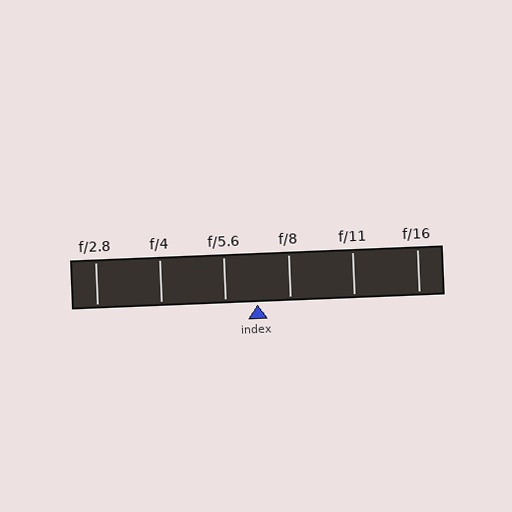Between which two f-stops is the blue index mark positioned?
The index mark is between f/5.6 and f/8.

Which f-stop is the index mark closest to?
The index mark is closest to f/5.6.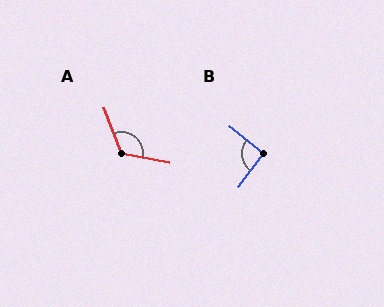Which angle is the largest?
A, at approximately 121 degrees.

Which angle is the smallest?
B, at approximately 92 degrees.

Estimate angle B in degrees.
Approximately 92 degrees.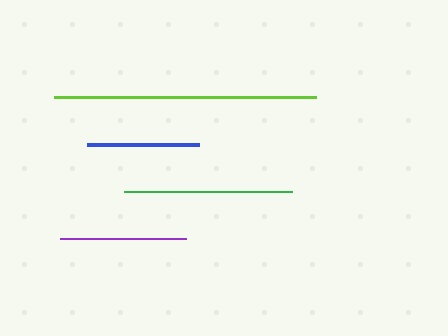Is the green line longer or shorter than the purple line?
The green line is longer than the purple line.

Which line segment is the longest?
The lime line is the longest at approximately 263 pixels.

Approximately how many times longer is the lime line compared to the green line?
The lime line is approximately 1.6 times the length of the green line.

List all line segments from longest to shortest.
From longest to shortest: lime, green, purple, blue.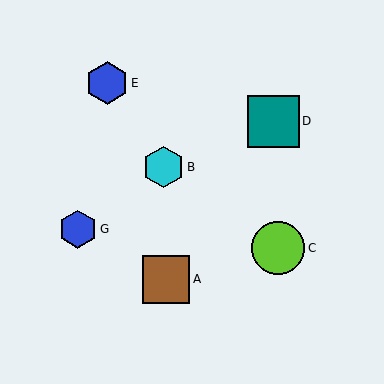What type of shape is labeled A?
Shape A is a brown square.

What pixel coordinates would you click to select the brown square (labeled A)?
Click at (166, 279) to select the brown square A.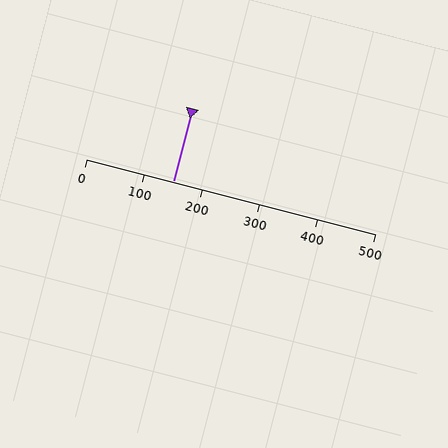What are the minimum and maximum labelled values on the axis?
The axis runs from 0 to 500.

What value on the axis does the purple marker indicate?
The marker indicates approximately 150.